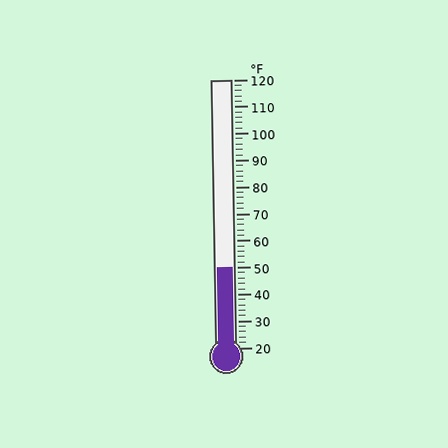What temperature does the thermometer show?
The thermometer shows approximately 50°F.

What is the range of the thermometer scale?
The thermometer scale ranges from 20°F to 120°F.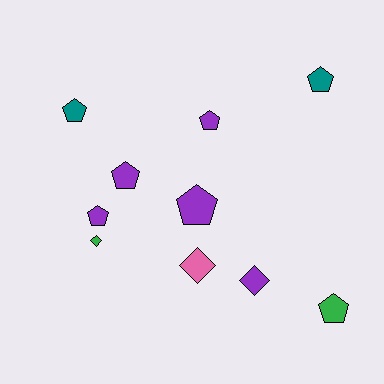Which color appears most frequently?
Purple, with 5 objects.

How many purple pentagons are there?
There are 4 purple pentagons.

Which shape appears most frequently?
Pentagon, with 7 objects.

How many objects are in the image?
There are 10 objects.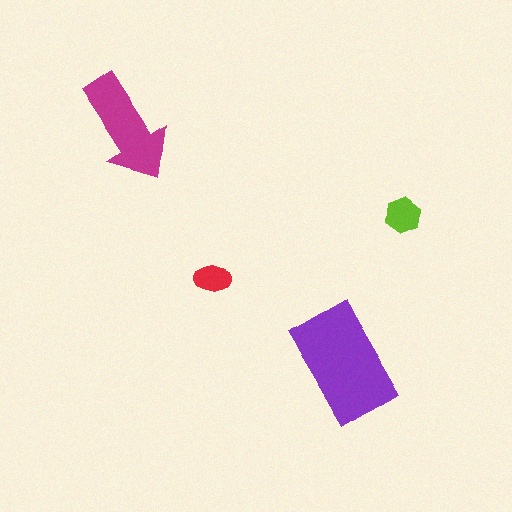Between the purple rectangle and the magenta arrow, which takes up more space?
The purple rectangle.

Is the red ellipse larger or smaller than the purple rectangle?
Smaller.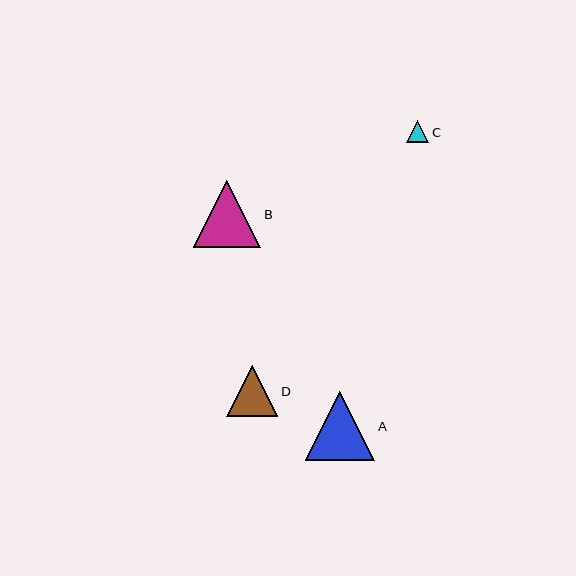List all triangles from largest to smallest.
From largest to smallest: A, B, D, C.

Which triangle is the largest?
Triangle A is the largest with a size of approximately 69 pixels.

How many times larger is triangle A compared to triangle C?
Triangle A is approximately 3.1 times the size of triangle C.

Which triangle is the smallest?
Triangle C is the smallest with a size of approximately 23 pixels.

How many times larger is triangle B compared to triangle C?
Triangle B is approximately 3.0 times the size of triangle C.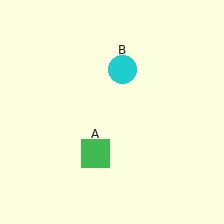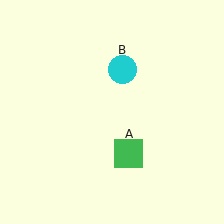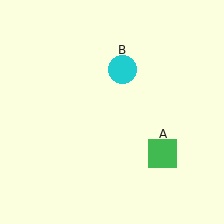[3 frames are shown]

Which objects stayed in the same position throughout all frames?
Cyan circle (object B) remained stationary.